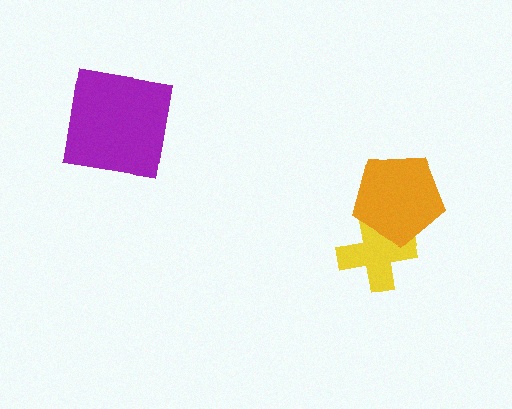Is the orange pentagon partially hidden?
No, no other shape covers it.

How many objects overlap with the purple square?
0 objects overlap with the purple square.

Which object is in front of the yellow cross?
The orange pentagon is in front of the yellow cross.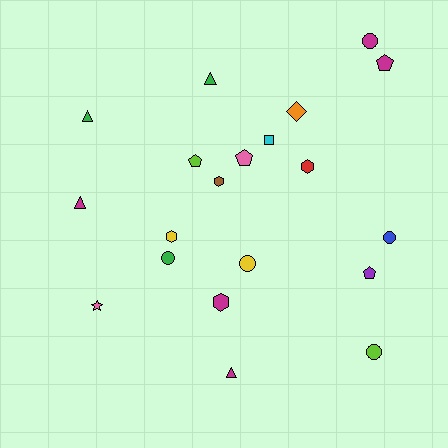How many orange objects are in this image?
There is 1 orange object.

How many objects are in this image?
There are 20 objects.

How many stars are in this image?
There is 1 star.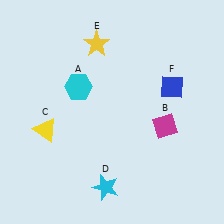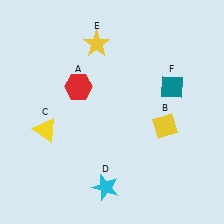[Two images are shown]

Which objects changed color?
A changed from cyan to red. B changed from magenta to yellow. F changed from blue to teal.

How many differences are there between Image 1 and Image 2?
There are 3 differences between the two images.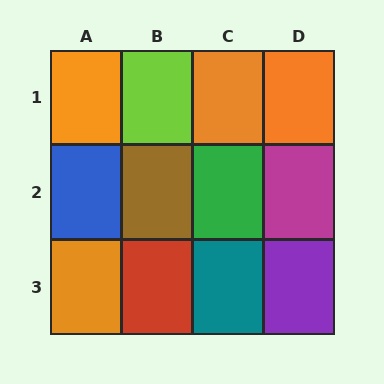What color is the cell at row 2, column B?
Brown.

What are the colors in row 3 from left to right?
Orange, red, teal, purple.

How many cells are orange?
4 cells are orange.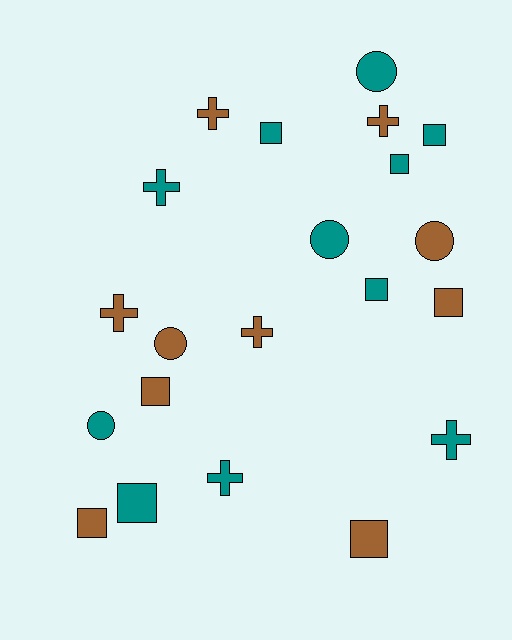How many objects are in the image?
There are 21 objects.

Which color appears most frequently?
Teal, with 11 objects.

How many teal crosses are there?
There are 3 teal crosses.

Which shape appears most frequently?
Square, with 9 objects.